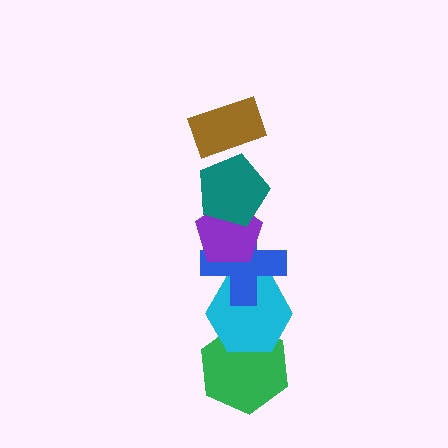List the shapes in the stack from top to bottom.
From top to bottom: the brown rectangle, the teal pentagon, the purple pentagon, the blue cross, the cyan hexagon, the green hexagon.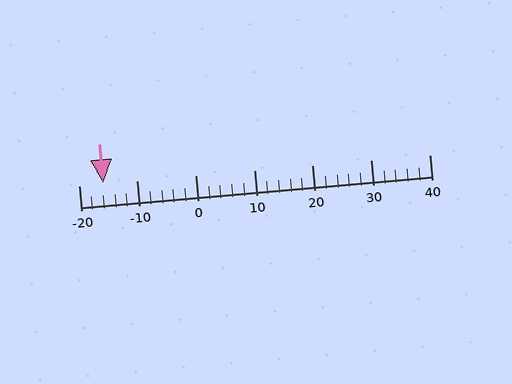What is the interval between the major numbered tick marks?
The major tick marks are spaced 10 units apart.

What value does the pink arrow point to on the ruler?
The pink arrow points to approximately -16.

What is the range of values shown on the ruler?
The ruler shows values from -20 to 40.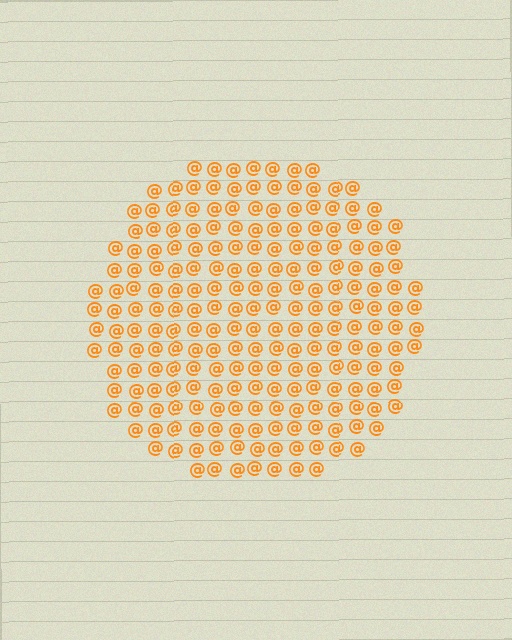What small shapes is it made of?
It is made of small at signs.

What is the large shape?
The large shape is a circle.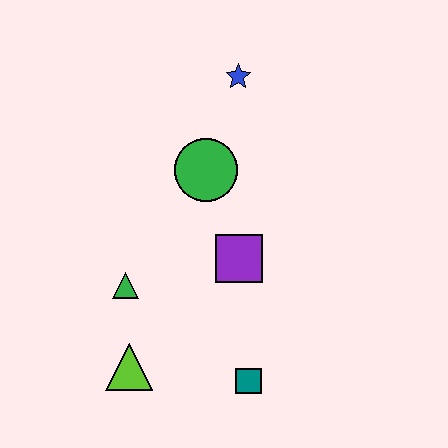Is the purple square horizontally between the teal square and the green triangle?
Yes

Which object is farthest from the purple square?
The blue star is farthest from the purple square.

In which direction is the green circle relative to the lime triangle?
The green circle is above the lime triangle.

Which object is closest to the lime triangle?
The green triangle is closest to the lime triangle.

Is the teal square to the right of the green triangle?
Yes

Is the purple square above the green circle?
No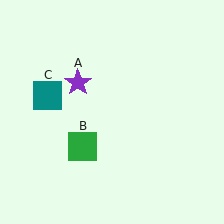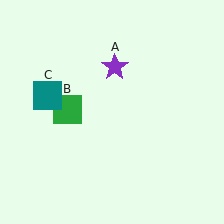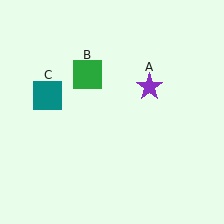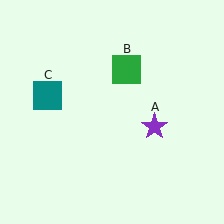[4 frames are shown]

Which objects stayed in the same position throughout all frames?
Teal square (object C) remained stationary.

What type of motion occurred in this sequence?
The purple star (object A), green square (object B) rotated clockwise around the center of the scene.